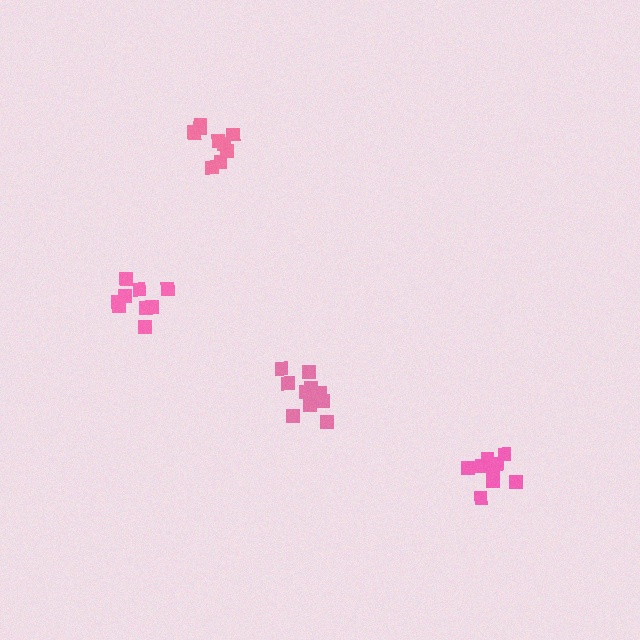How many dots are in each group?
Group 1: 10 dots, Group 2: 9 dots, Group 3: 9 dots, Group 4: 13 dots (41 total).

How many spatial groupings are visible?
There are 4 spatial groupings.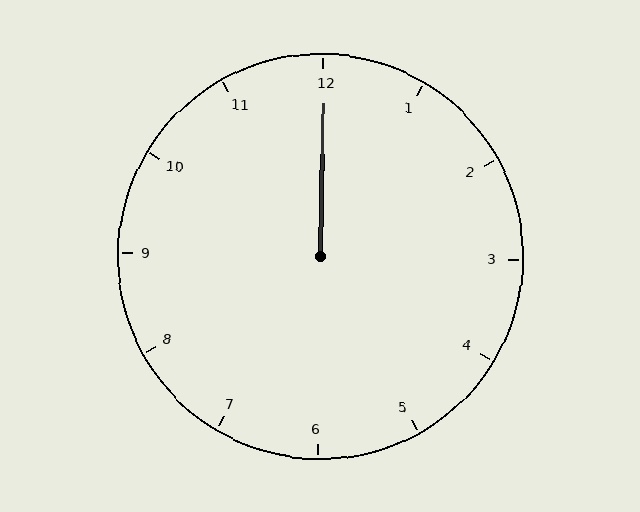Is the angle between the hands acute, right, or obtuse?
It is acute.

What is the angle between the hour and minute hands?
Approximately 0 degrees.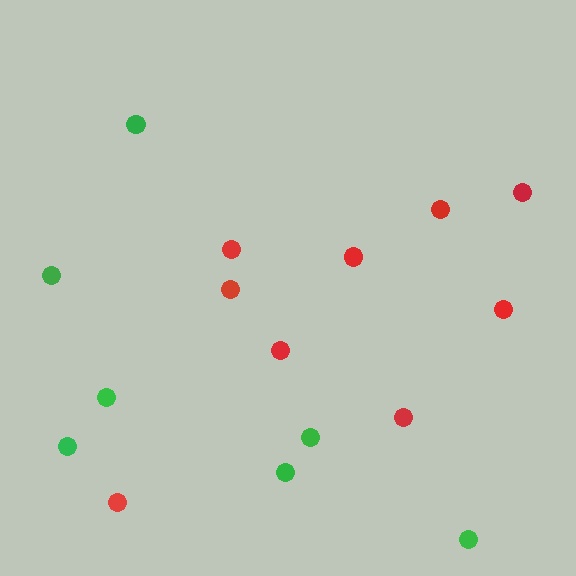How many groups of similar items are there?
There are 2 groups: one group of green circles (7) and one group of red circles (9).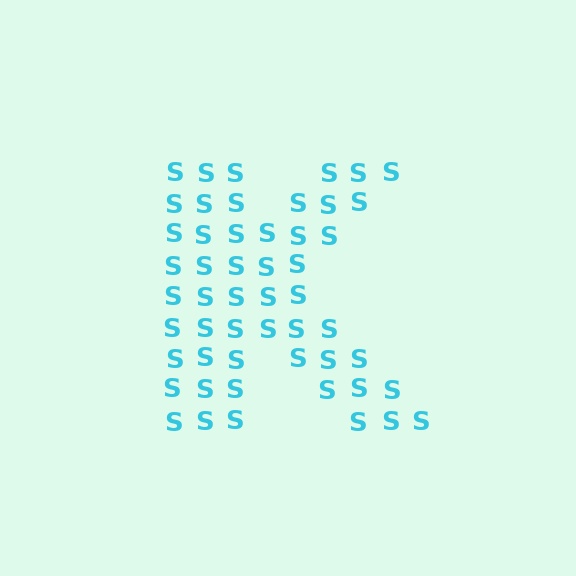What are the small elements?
The small elements are letter S's.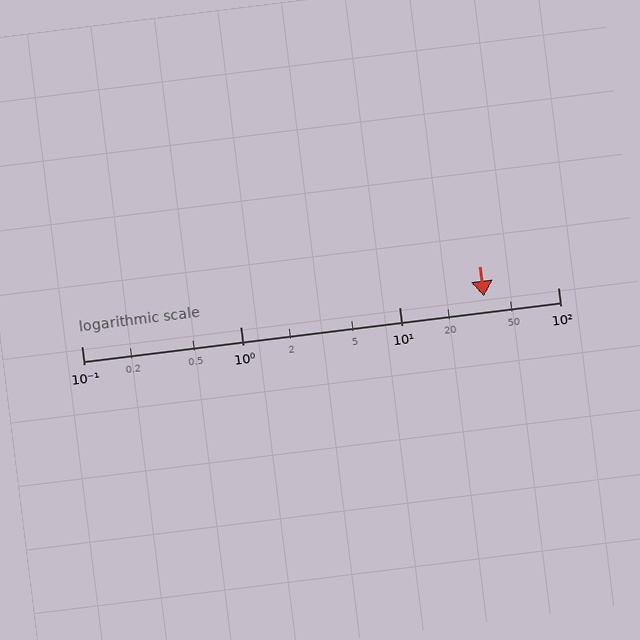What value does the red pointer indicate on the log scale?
The pointer indicates approximately 34.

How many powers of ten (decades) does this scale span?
The scale spans 3 decades, from 0.1 to 100.